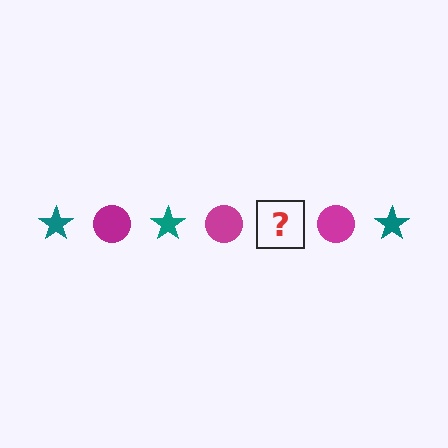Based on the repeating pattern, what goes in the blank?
The blank should be a teal star.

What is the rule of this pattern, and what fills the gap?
The rule is that the pattern alternates between teal star and magenta circle. The gap should be filled with a teal star.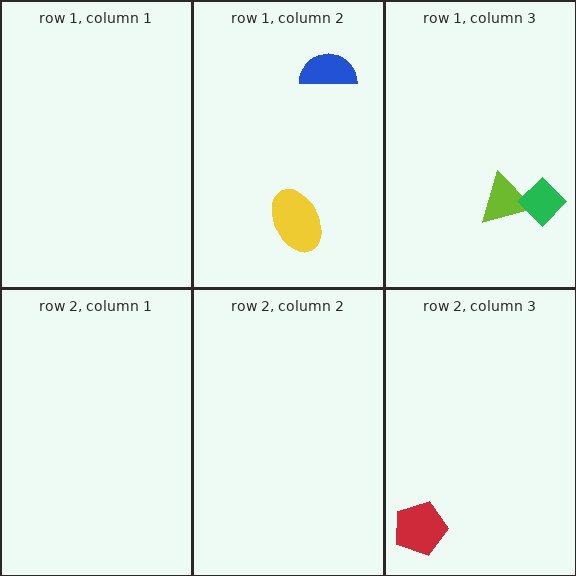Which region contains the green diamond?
The row 1, column 3 region.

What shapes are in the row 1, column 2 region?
The yellow ellipse, the blue semicircle.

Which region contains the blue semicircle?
The row 1, column 2 region.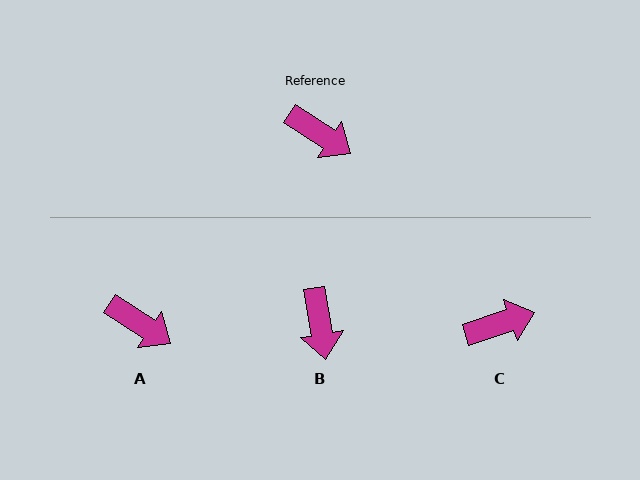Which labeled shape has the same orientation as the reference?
A.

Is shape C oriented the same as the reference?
No, it is off by about 51 degrees.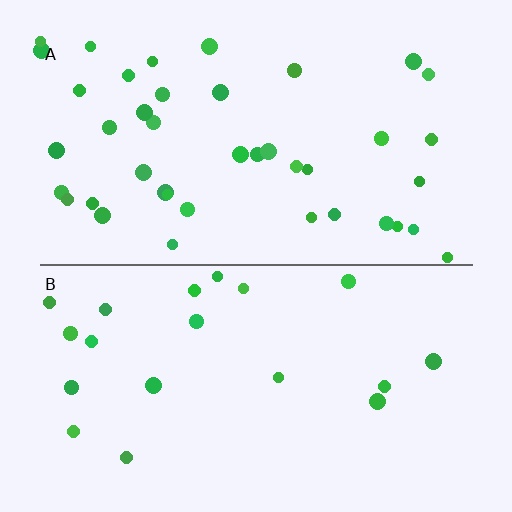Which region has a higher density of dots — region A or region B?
A (the top).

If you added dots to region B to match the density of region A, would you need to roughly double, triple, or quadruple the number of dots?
Approximately double.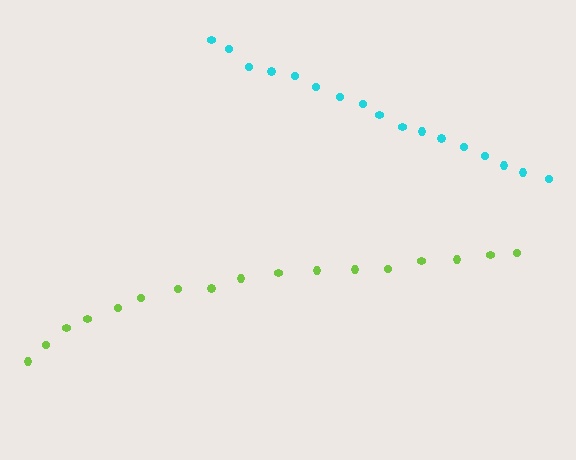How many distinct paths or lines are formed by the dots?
There are 2 distinct paths.